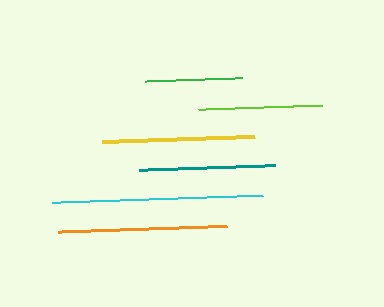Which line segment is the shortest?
The green line is the shortest at approximately 98 pixels.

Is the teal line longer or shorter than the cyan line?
The cyan line is longer than the teal line.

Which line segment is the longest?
The cyan line is the longest at approximately 211 pixels.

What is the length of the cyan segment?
The cyan segment is approximately 211 pixels long.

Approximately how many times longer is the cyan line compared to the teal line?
The cyan line is approximately 1.5 times the length of the teal line.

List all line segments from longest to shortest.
From longest to shortest: cyan, orange, yellow, teal, lime, green.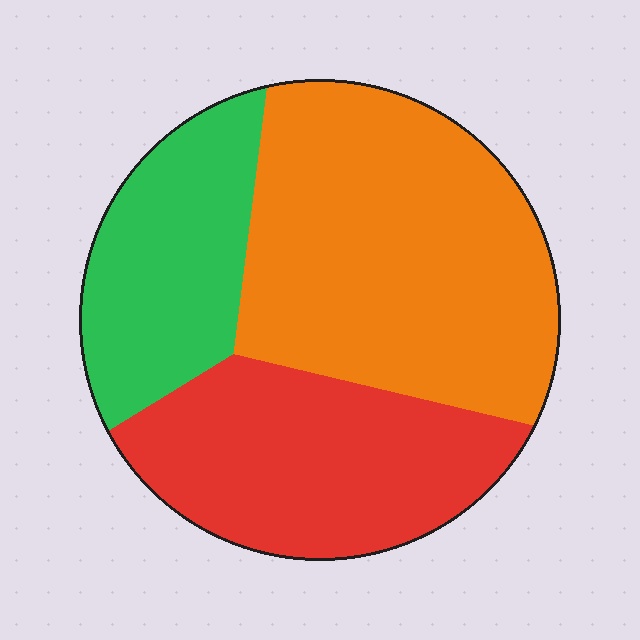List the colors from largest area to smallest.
From largest to smallest: orange, red, green.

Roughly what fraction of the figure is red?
Red takes up about one third (1/3) of the figure.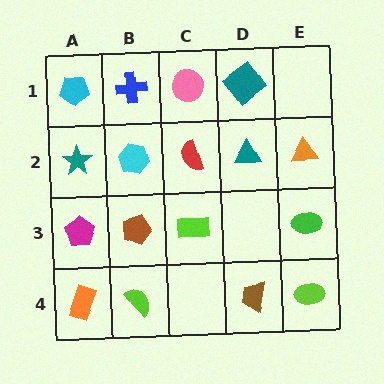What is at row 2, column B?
A cyan hexagon.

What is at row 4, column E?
A lime ellipse.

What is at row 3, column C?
A lime rectangle.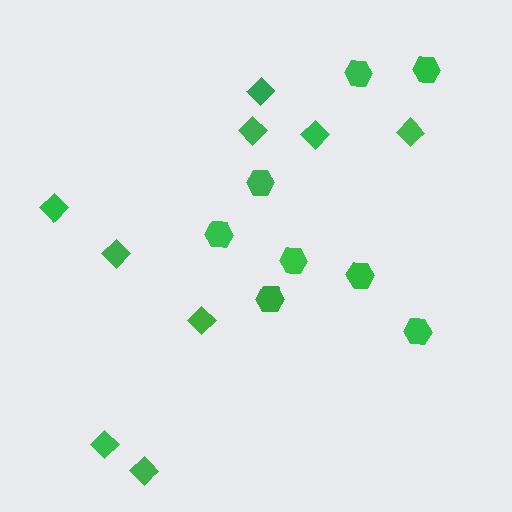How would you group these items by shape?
There are 2 groups: one group of hexagons (8) and one group of diamonds (9).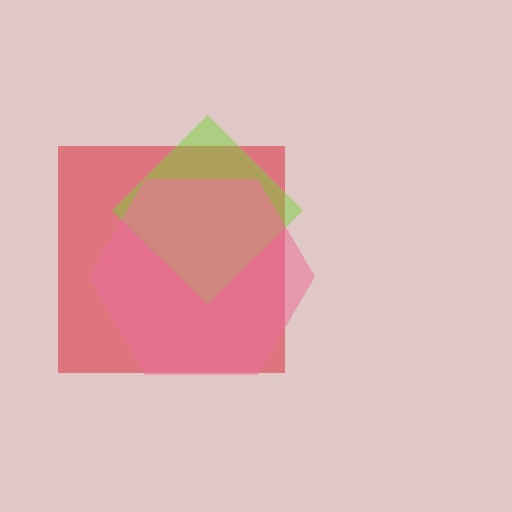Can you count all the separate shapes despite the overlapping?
Yes, there are 3 separate shapes.